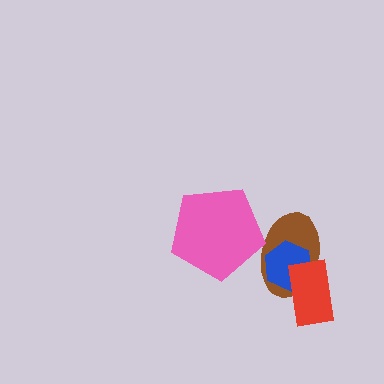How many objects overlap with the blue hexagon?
2 objects overlap with the blue hexagon.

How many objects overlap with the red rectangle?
2 objects overlap with the red rectangle.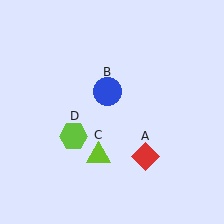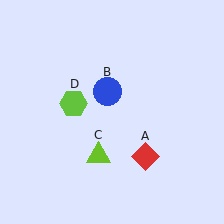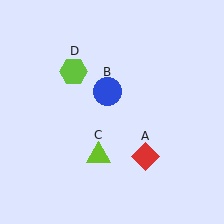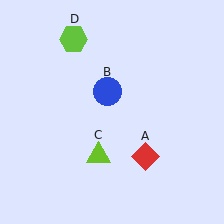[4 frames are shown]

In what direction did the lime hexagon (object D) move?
The lime hexagon (object D) moved up.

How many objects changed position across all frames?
1 object changed position: lime hexagon (object D).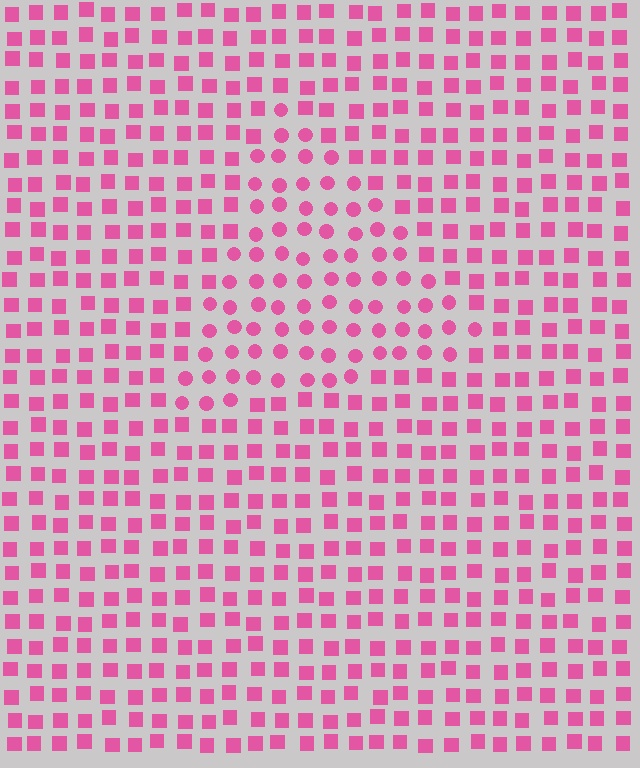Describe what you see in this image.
The image is filled with small pink elements arranged in a uniform grid. A triangle-shaped region contains circles, while the surrounding area contains squares. The boundary is defined purely by the change in element shape.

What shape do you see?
I see a triangle.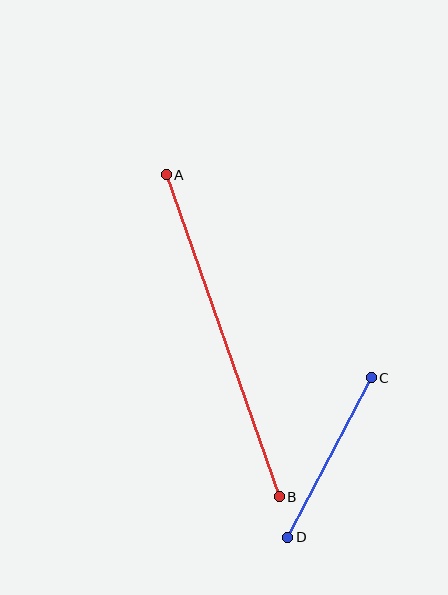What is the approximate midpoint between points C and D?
The midpoint is at approximately (329, 458) pixels.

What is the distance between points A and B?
The distance is approximately 341 pixels.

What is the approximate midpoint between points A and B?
The midpoint is at approximately (223, 336) pixels.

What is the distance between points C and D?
The distance is approximately 180 pixels.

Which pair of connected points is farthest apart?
Points A and B are farthest apart.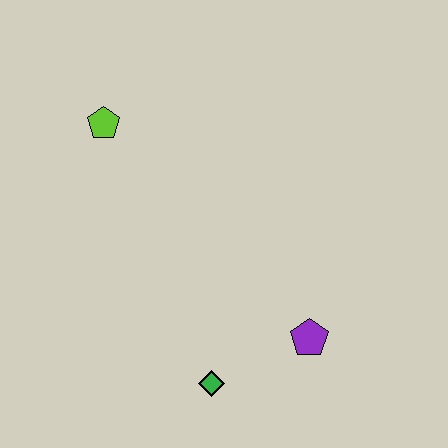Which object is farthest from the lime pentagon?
The purple pentagon is farthest from the lime pentagon.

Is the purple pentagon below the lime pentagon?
Yes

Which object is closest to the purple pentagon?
The green diamond is closest to the purple pentagon.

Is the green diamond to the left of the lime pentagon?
No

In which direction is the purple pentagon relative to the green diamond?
The purple pentagon is to the right of the green diamond.